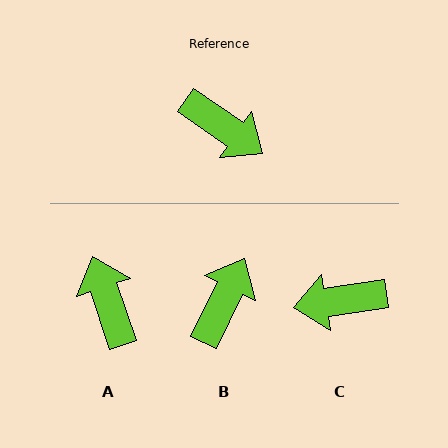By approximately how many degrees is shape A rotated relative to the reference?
Approximately 143 degrees counter-clockwise.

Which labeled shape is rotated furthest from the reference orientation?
A, about 143 degrees away.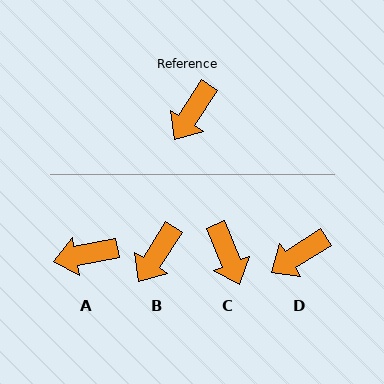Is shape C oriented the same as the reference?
No, it is off by about 55 degrees.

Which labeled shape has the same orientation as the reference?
B.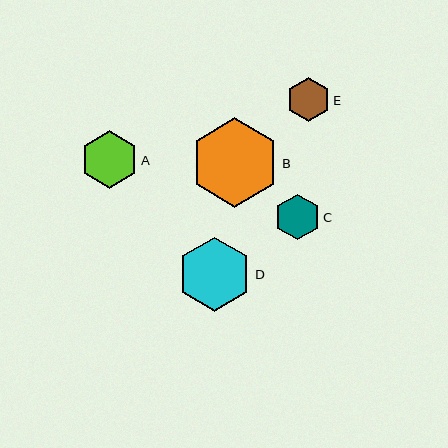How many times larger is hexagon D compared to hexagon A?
Hexagon D is approximately 1.3 times the size of hexagon A.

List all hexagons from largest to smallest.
From largest to smallest: B, D, A, C, E.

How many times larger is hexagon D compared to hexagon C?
Hexagon D is approximately 1.6 times the size of hexagon C.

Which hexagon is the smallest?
Hexagon E is the smallest with a size of approximately 43 pixels.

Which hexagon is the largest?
Hexagon B is the largest with a size of approximately 89 pixels.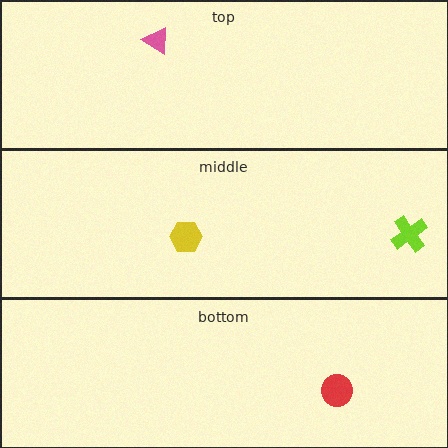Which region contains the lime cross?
The middle region.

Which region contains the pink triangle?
The top region.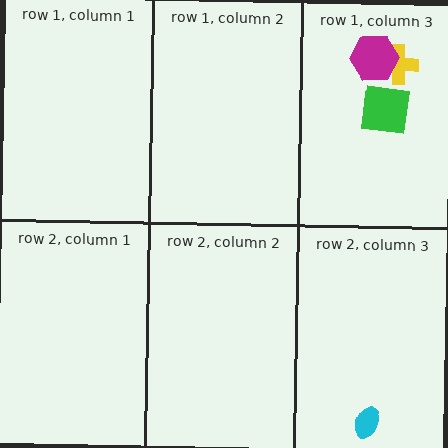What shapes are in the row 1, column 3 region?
The yellow cross, the green square, the magenta hexagon.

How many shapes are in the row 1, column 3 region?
3.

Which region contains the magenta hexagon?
The row 1, column 3 region.